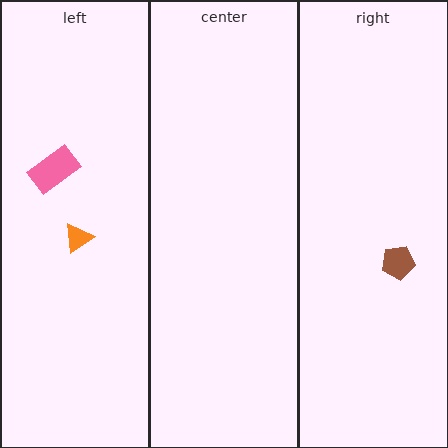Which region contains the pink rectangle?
The left region.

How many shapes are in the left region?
2.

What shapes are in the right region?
The brown pentagon.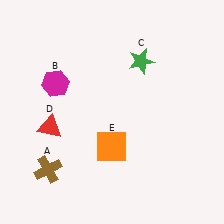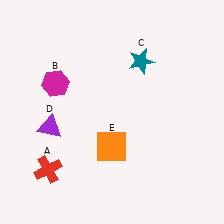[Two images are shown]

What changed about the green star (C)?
In Image 1, C is green. In Image 2, it changed to teal.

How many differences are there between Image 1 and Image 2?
There are 3 differences between the two images.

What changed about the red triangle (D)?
In Image 1, D is red. In Image 2, it changed to purple.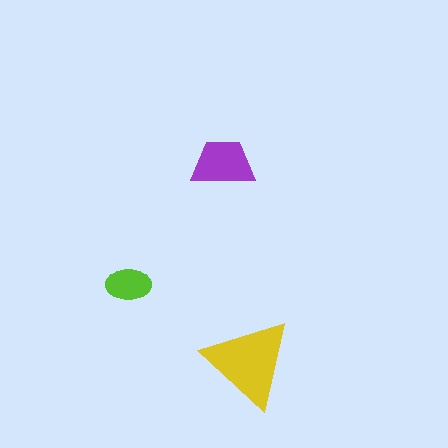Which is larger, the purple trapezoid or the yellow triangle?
The yellow triangle.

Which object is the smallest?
The lime ellipse.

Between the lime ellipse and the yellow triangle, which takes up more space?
The yellow triangle.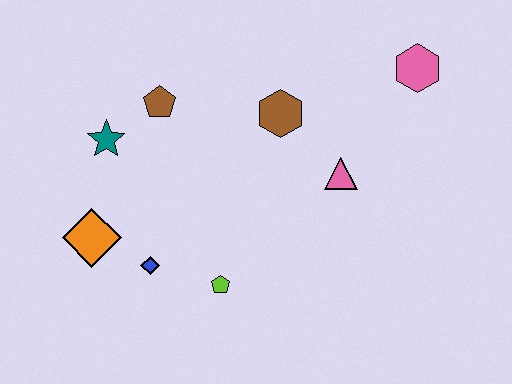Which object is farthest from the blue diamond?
The pink hexagon is farthest from the blue diamond.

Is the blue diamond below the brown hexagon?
Yes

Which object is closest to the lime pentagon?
The blue diamond is closest to the lime pentagon.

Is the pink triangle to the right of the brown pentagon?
Yes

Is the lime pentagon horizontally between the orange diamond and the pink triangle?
Yes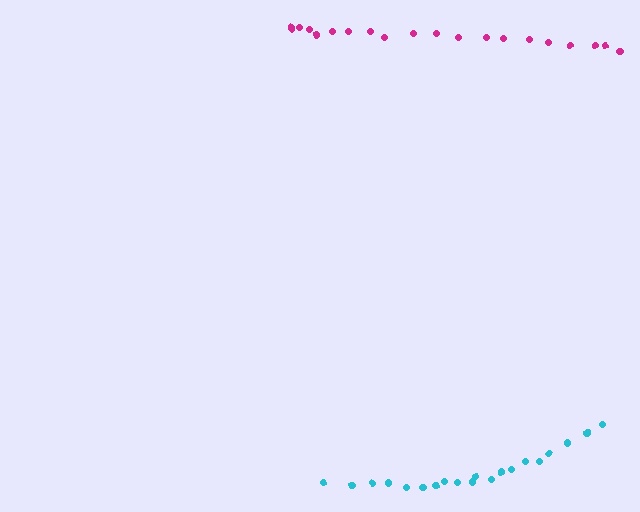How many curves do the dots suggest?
There are 2 distinct paths.